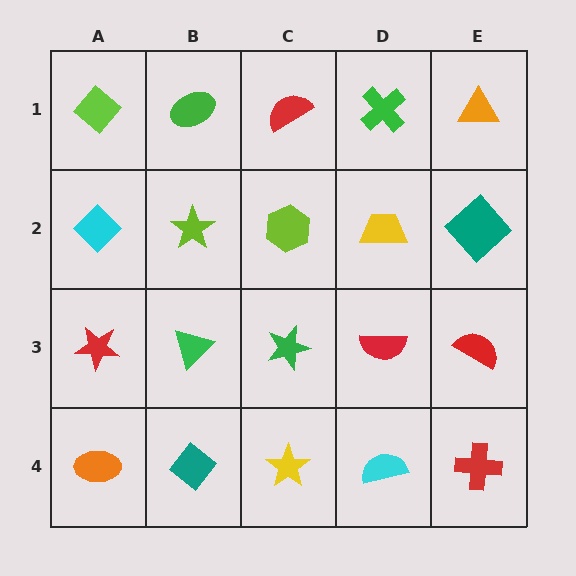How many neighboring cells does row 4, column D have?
3.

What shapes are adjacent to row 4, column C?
A green star (row 3, column C), a teal diamond (row 4, column B), a cyan semicircle (row 4, column D).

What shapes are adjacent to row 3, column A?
A cyan diamond (row 2, column A), an orange ellipse (row 4, column A), a green triangle (row 3, column B).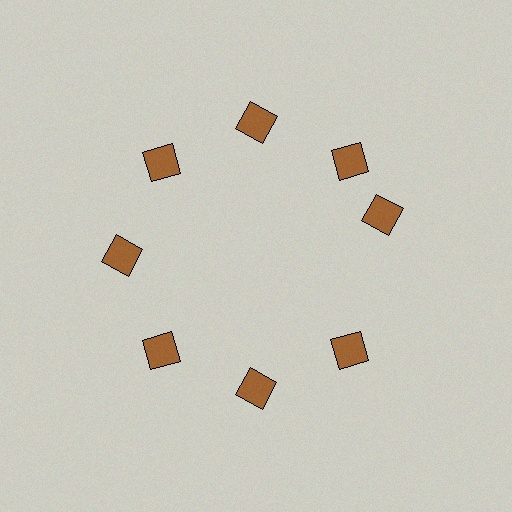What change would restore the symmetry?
The symmetry would be restored by rotating it back into even spacing with its neighbors so that all 8 diamonds sit at equal angles and equal distance from the center.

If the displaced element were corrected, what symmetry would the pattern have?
It would have 8-fold rotational symmetry — the pattern would map onto itself every 45 degrees.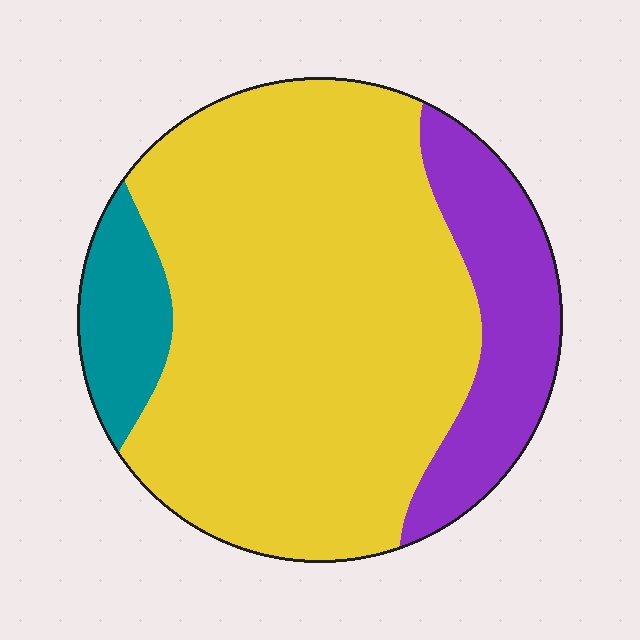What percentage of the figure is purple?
Purple covers roughly 20% of the figure.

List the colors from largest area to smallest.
From largest to smallest: yellow, purple, teal.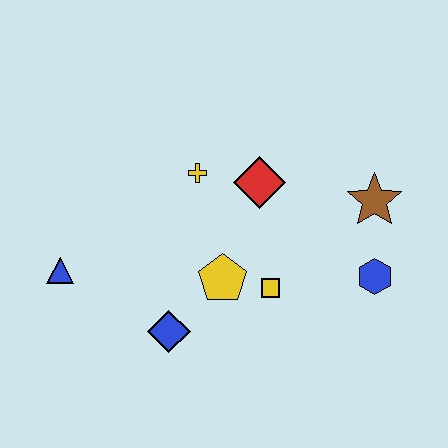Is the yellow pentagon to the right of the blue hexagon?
No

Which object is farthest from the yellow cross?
The blue hexagon is farthest from the yellow cross.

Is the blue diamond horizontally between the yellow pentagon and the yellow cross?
No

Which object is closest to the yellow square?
The yellow pentagon is closest to the yellow square.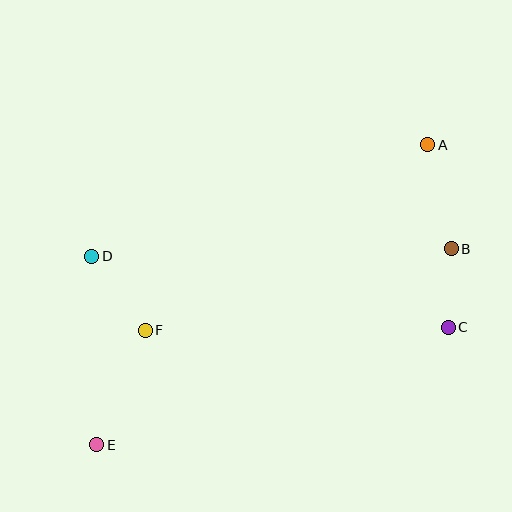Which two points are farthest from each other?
Points A and E are farthest from each other.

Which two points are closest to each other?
Points B and C are closest to each other.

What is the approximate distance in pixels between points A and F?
The distance between A and F is approximately 338 pixels.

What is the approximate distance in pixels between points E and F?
The distance between E and F is approximately 124 pixels.